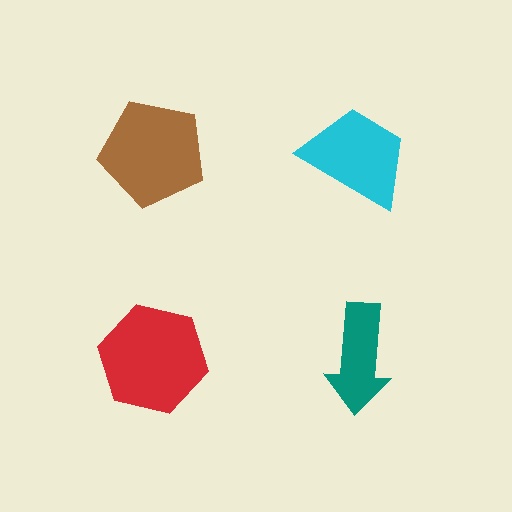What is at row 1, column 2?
A cyan trapezoid.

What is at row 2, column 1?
A red hexagon.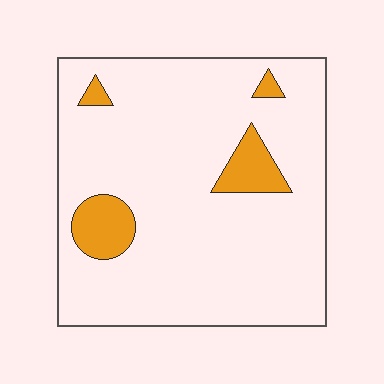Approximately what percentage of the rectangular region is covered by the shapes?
Approximately 10%.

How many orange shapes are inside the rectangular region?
4.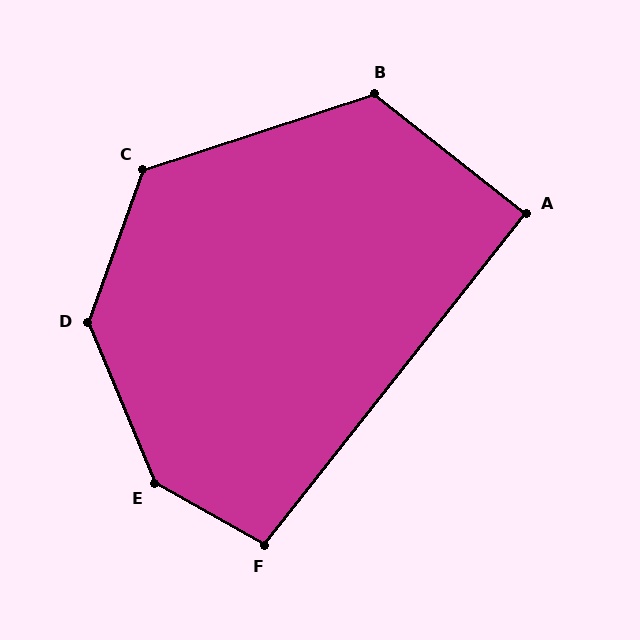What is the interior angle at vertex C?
Approximately 128 degrees (obtuse).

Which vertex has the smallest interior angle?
A, at approximately 90 degrees.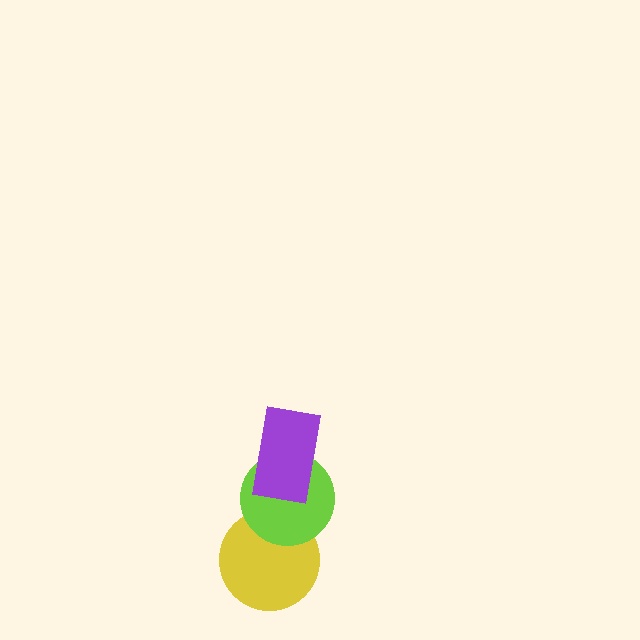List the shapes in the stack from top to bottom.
From top to bottom: the purple rectangle, the lime circle, the yellow circle.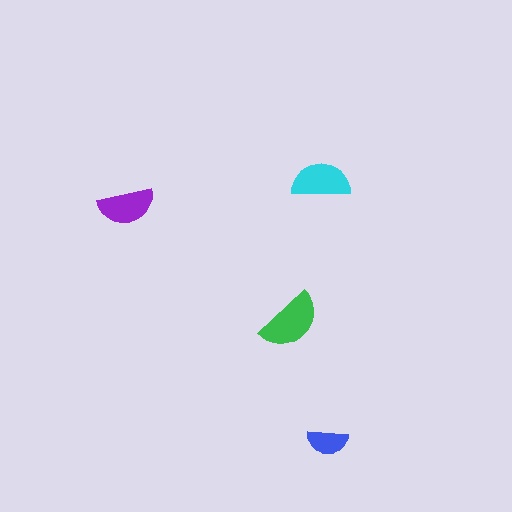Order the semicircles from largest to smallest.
the green one, the cyan one, the purple one, the blue one.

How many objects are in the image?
There are 4 objects in the image.